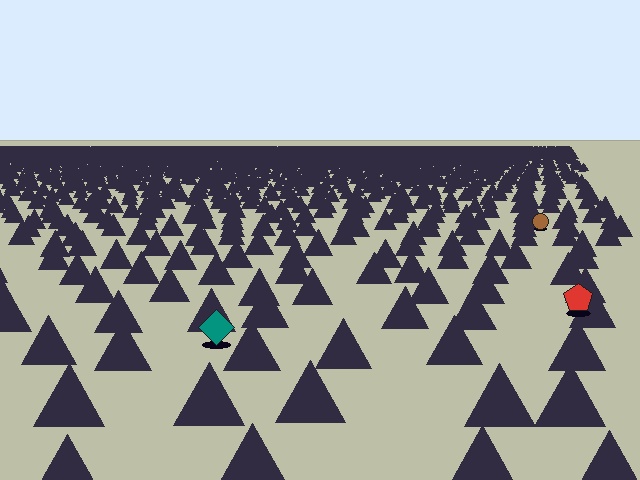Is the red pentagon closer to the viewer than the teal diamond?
No. The teal diamond is closer — you can tell from the texture gradient: the ground texture is coarser near it.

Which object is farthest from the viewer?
The brown circle is farthest from the viewer. It appears smaller and the ground texture around it is denser.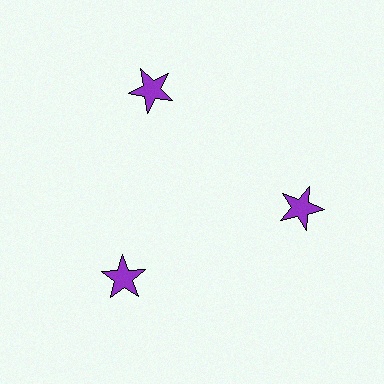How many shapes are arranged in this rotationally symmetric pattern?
There are 3 shapes, arranged in 3 groups of 1.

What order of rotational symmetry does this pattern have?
This pattern has 3-fold rotational symmetry.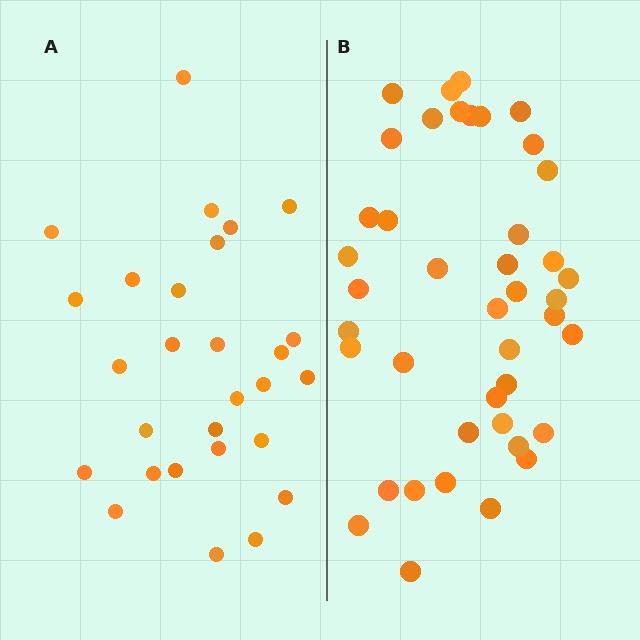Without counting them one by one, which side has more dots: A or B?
Region B (the right region) has more dots.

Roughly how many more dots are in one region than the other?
Region B has approximately 15 more dots than region A.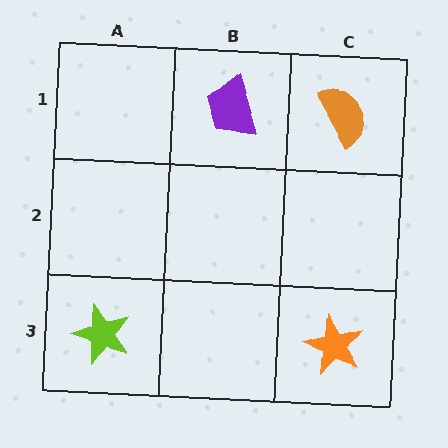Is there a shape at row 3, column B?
No, that cell is empty.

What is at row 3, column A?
A lime star.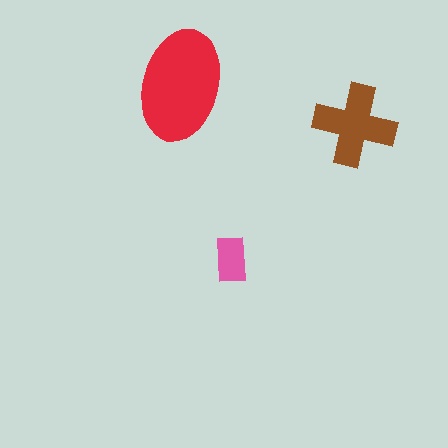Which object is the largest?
The red ellipse.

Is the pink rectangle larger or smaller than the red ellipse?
Smaller.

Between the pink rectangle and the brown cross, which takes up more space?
The brown cross.